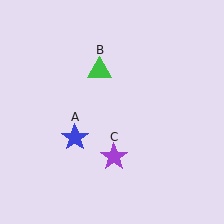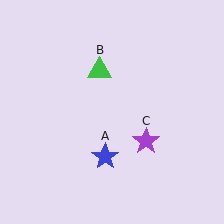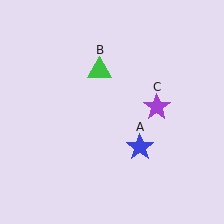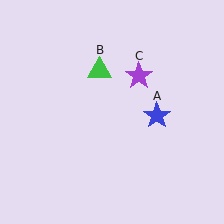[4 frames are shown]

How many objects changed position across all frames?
2 objects changed position: blue star (object A), purple star (object C).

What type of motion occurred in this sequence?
The blue star (object A), purple star (object C) rotated counterclockwise around the center of the scene.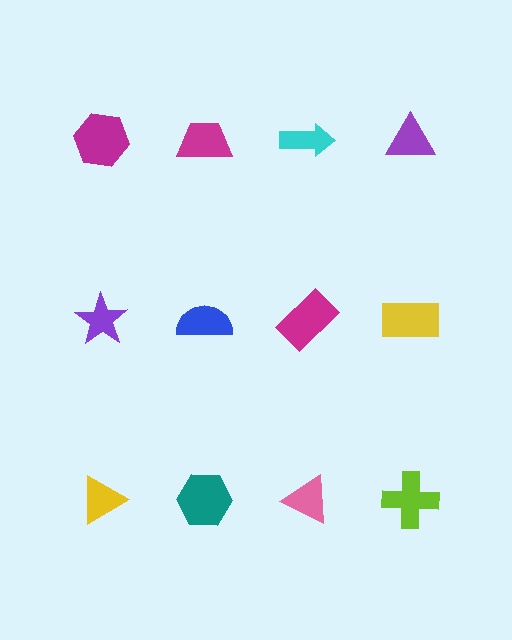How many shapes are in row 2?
4 shapes.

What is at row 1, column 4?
A purple triangle.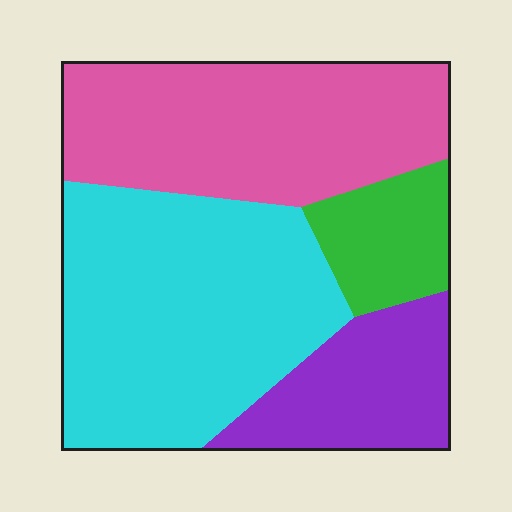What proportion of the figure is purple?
Purple covers 16% of the figure.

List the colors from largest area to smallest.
From largest to smallest: cyan, pink, purple, green.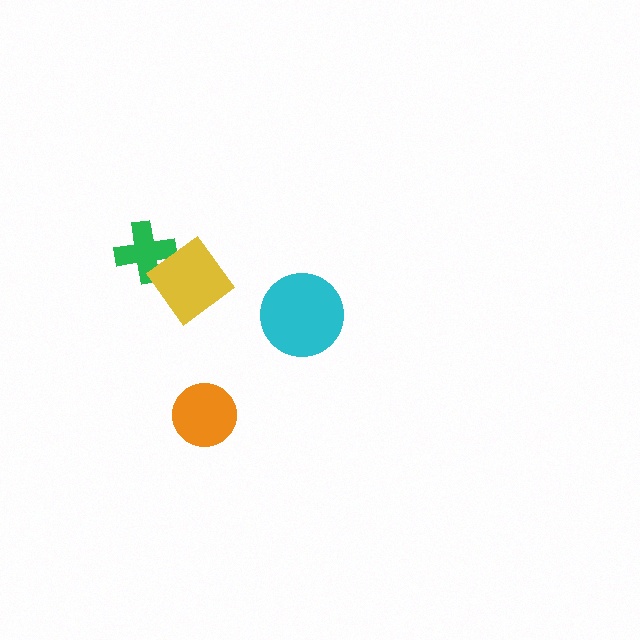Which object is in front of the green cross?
The yellow diamond is in front of the green cross.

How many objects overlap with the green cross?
1 object overlaps with the green cross.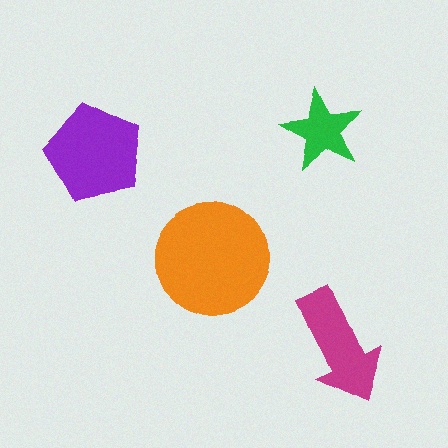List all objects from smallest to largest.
The green star, the magenta arrow, the purple pentagon, the orange circle.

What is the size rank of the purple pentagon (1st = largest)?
2nd.